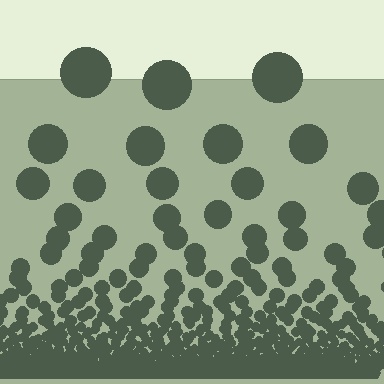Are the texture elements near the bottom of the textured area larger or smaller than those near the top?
Smaller. The gradient is inverted — elements near the bottom are smaller and denser.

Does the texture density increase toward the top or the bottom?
Density increases toward the bottom.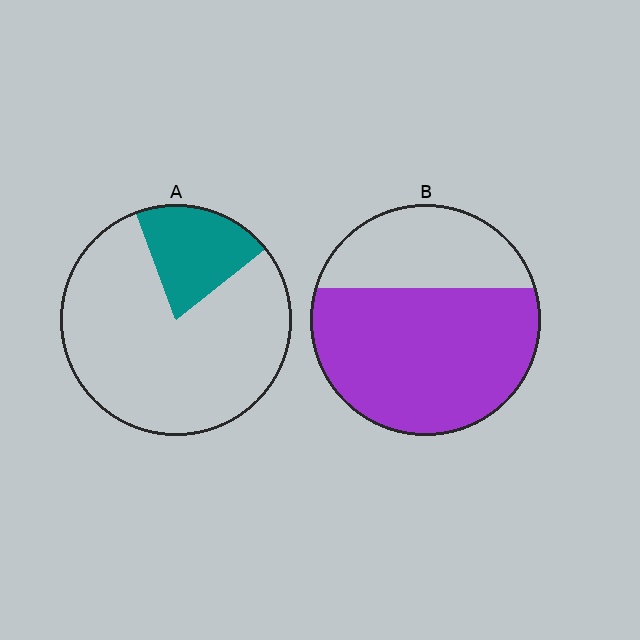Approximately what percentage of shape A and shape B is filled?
A is approximately 20% and B is approximately 65%.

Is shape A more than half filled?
No.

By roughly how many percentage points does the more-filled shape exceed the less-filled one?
By roughly 45 percentage points (B over A).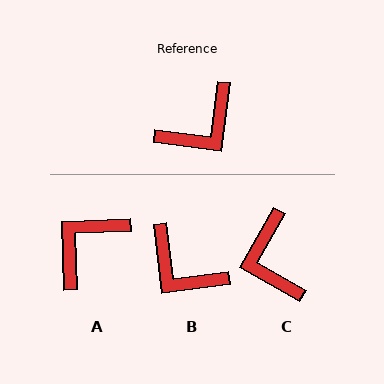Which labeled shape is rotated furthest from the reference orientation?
A, about 170 degrees away.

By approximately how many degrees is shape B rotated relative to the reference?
Approximately 75 degrees clockwise.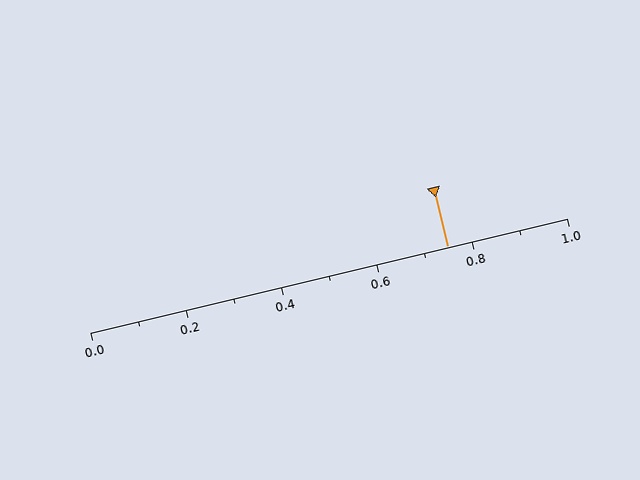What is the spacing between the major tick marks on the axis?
The major ticks are spaced 0.2 apart.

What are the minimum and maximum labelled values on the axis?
The axis runs from 0.0 to 1.0.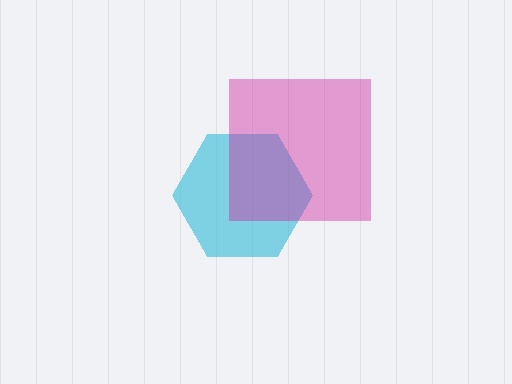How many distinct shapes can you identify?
There are 2 distinct shapes: a cyan hexagon, a magenta square.